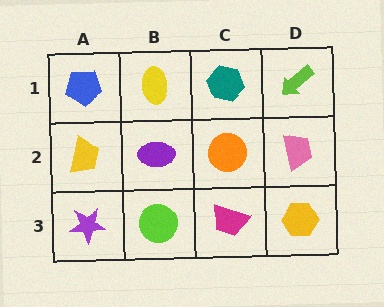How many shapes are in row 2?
4 shapes.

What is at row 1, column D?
A lime arrow.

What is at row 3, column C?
A magenta trapezoid.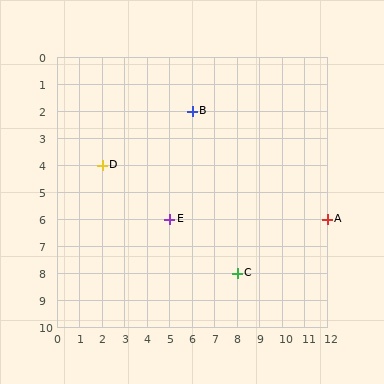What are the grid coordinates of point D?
Point D is at grid coordinates (2, 4).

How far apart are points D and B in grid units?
Points D and B are 4 columns and 2 rows apart (about 4.5 grid units diagonally).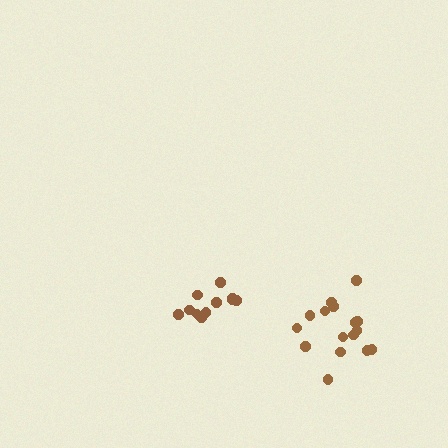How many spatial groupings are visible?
There are 2 spatial groupings.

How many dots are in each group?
Group 1: 11 dots, Group 2: 16 dots (27 total).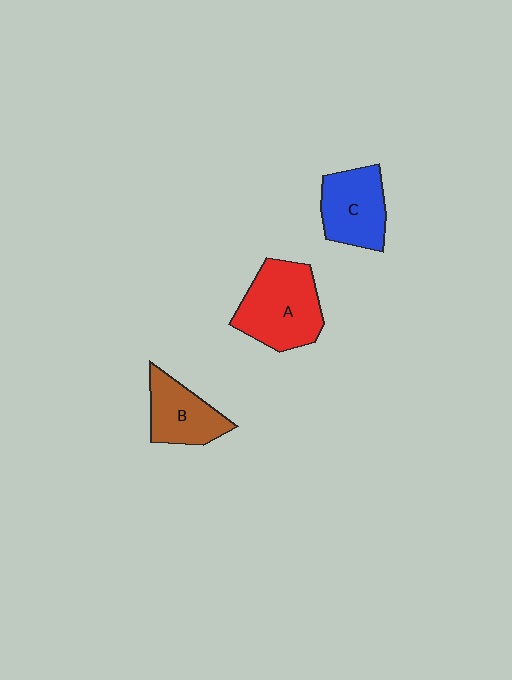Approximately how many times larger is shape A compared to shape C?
Approximately 1.3 times.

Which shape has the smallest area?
Shape B (brown).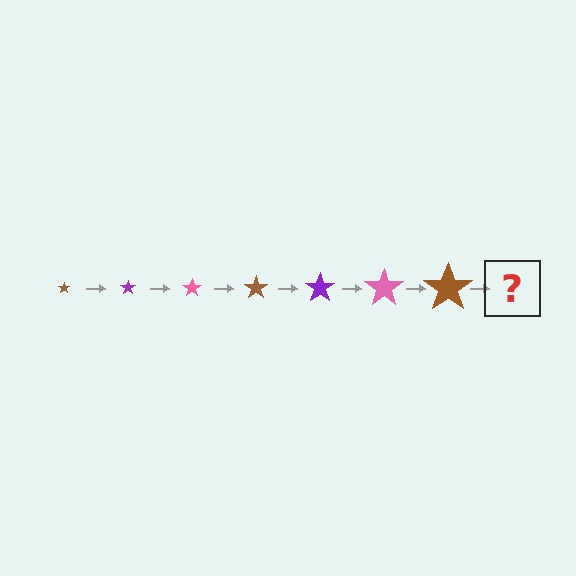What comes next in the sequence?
The next element should be a purple star, larger than the previous one.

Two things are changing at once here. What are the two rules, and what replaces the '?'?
The two rules are that the star grows larger each step and the color cycles through brown, purple, and pink. The '?' should be a purple star, larger than the previous one.